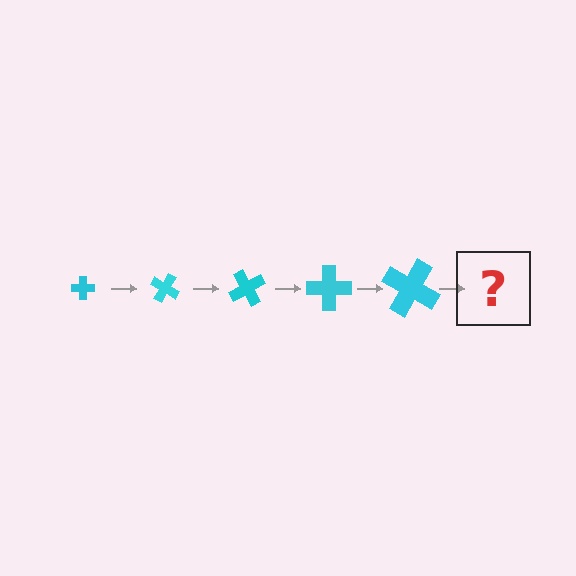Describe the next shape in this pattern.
It should be a cross, larger than the previous one and rotated 150 degrees from the start.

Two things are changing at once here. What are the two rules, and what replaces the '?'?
The two rules are that the cross grows larger each step and it rotates 30 degrees each step. The '?' should be a cross, larger than the previous one and rotated 150 degrees from the start.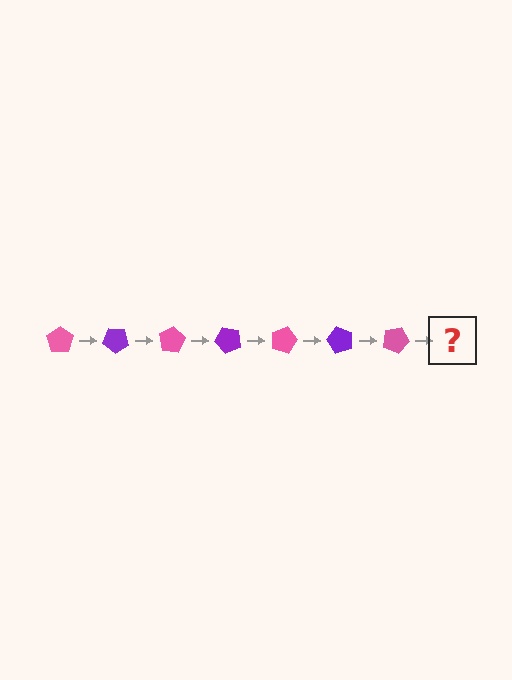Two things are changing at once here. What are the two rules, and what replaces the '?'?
The two rules are that it rotates 40 degrees each step and the color cycles through pink and purple. The '?' should be a purple pentagon, rotated 280 degrees from the start.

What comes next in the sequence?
The next element should be a purple pentagon, rotated 280 degrees from the start.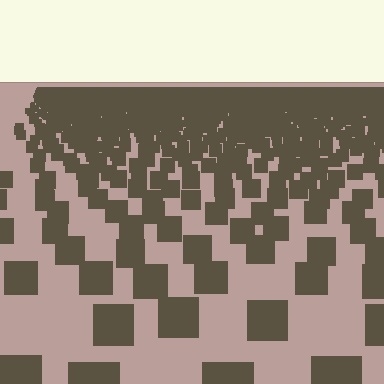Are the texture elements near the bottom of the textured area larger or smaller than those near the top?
Larger. Near the bottom, elements are closer to the viewer and appear at a bigger on-screen size.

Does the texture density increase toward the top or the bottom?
Density increases toward the top.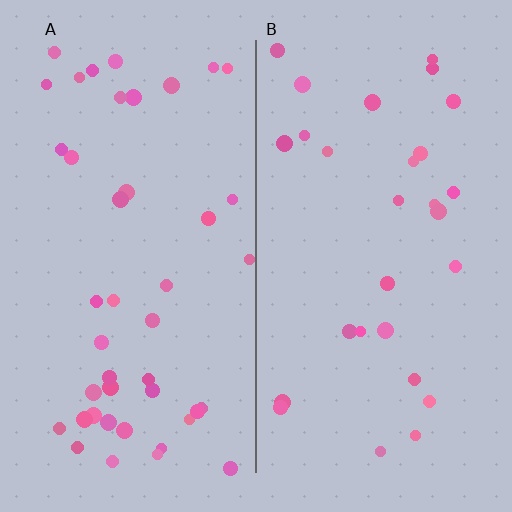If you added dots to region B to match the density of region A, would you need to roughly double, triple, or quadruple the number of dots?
Approximately double.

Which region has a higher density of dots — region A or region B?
A (the left).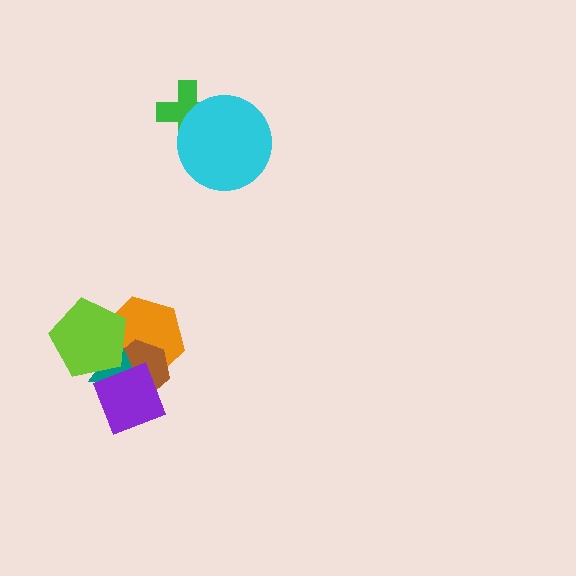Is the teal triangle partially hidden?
Yes, it is partially covered by another shape.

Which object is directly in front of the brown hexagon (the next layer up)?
The teal triangle is directly in front of the brown hexagon.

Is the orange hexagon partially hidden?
Yes, it is partially covered by another shape.